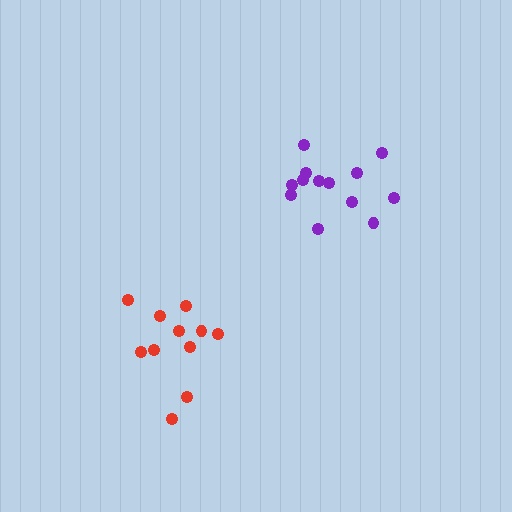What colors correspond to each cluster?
The clusters are colored: purple, red.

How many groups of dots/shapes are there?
There are 2 groups.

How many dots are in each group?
Group 1: 13 dots, Group 2: 11 dots (24 total).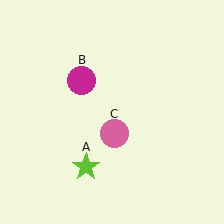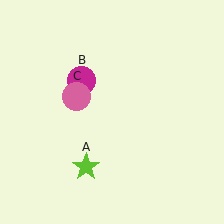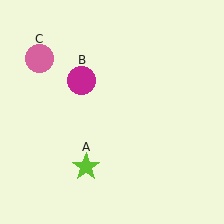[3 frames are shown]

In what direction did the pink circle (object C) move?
The pink circle (object C) moved up and to the left.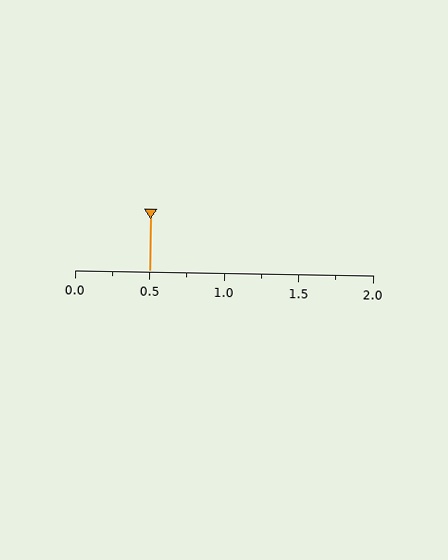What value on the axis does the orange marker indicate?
The marker indicates approximately 0.5.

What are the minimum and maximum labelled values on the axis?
The axis runs from 0.0 to 2.0.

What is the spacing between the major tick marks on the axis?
The major ticks are spaced 0.5 apart.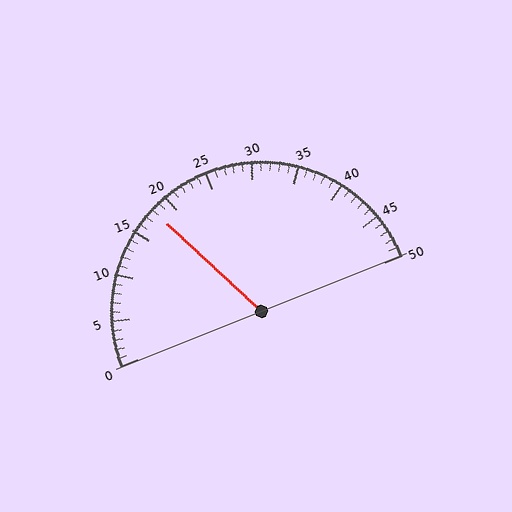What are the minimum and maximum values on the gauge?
The gauge ranges from 0 to 50.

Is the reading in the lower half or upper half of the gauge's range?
The reading is in the lower half of the range (0 to 50).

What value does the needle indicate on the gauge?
The needle indicates approximately 18.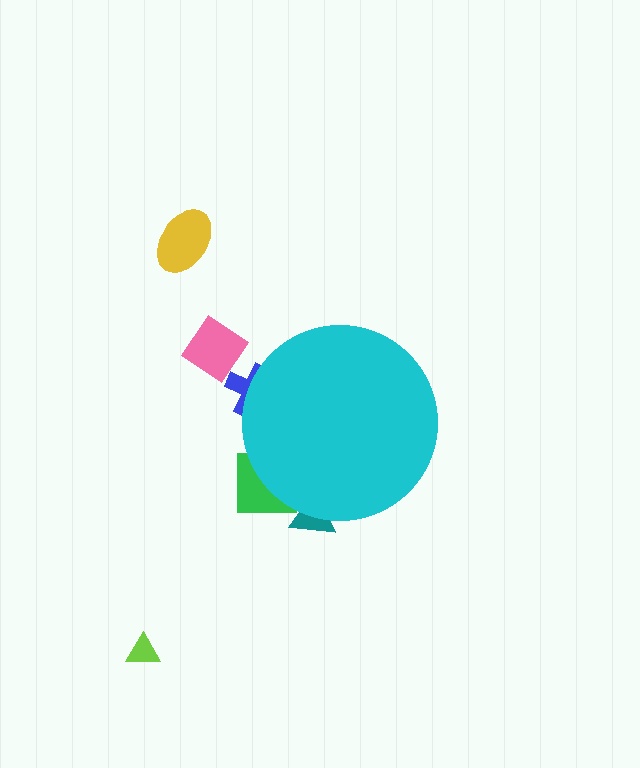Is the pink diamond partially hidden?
No, the pink diamond is fully visible.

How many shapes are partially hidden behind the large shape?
3 shapes are partially hidden.